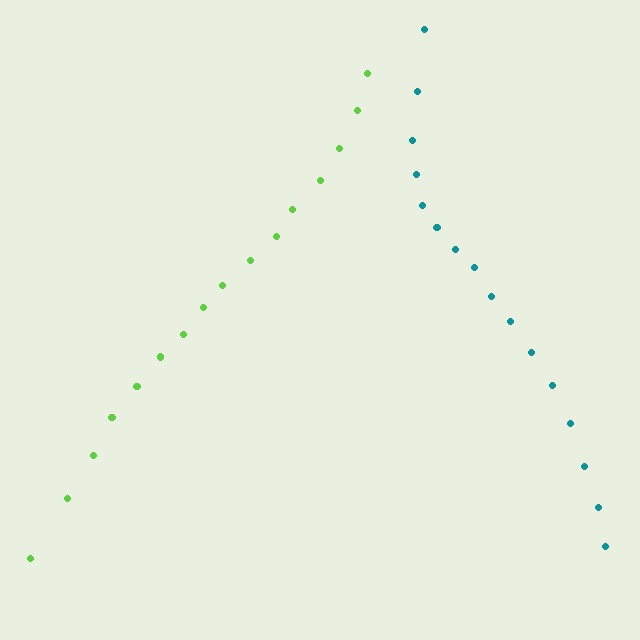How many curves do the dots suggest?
There are 2 distinct paths.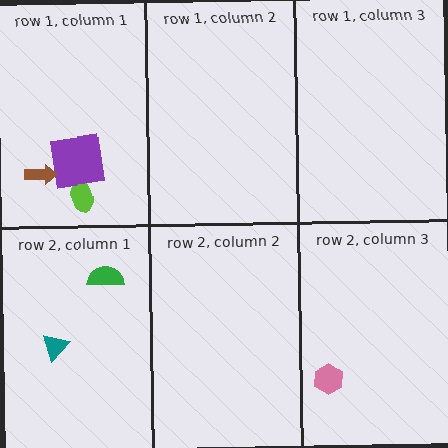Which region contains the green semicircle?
The row 2, column 1 region.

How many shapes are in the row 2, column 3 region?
1.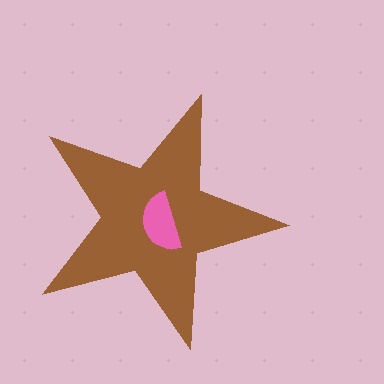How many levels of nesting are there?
2.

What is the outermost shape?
The brown star.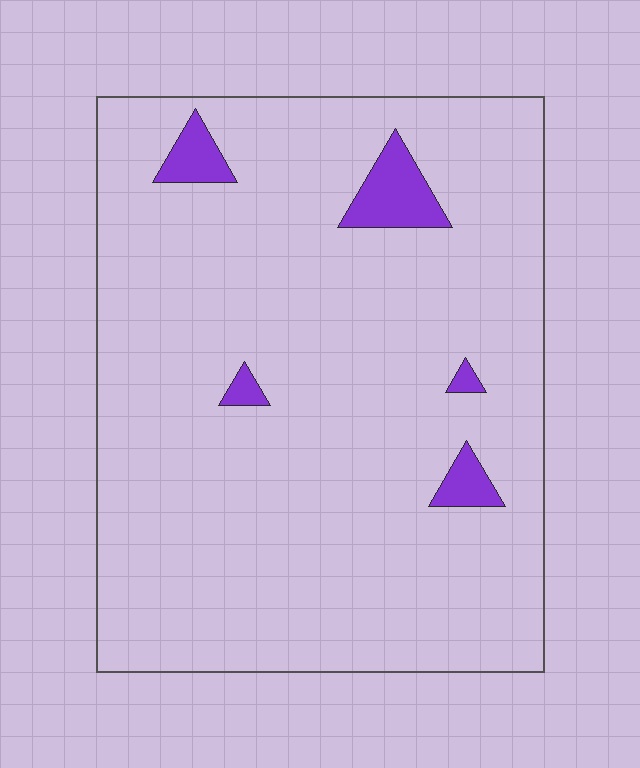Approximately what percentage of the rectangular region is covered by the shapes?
Approximately 5%.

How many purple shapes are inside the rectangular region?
5.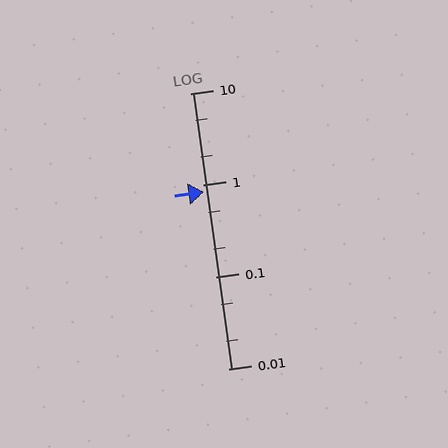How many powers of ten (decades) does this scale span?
The scale spans 3 decades, from 0.01 to 10.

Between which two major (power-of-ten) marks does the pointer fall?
The pointer is between 0.1 and 1.